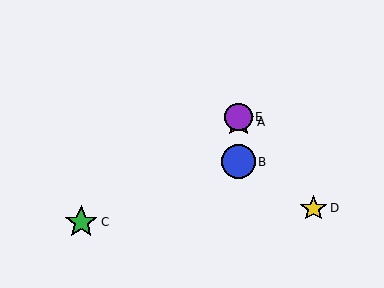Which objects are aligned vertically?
Objects A, B, E are aligned vertically.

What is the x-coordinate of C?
Object C is at x≈81.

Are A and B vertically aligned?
Yes, both are at x≈239.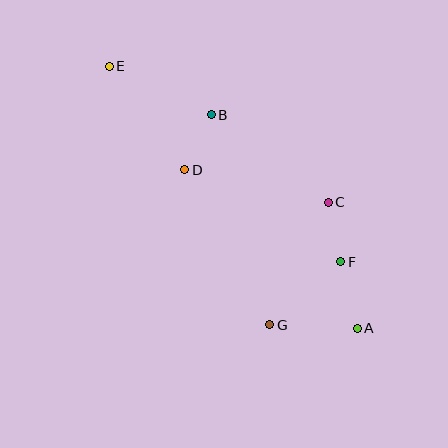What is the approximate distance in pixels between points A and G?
The distance between A and G is approximately 88 pixels.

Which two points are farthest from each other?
Points A and E are farthest from each other.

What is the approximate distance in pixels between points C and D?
The distance between C and D is approximately 147 pixels.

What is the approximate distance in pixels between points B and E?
The distance between B and E is approximately 113 pixels.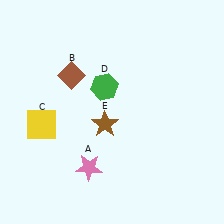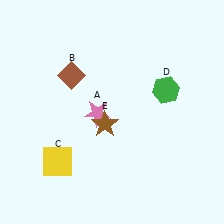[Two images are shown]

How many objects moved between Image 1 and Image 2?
3 objects moved between the two images.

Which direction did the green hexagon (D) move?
The green hexagon (D) moved right.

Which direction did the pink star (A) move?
The pink star (A) moved up.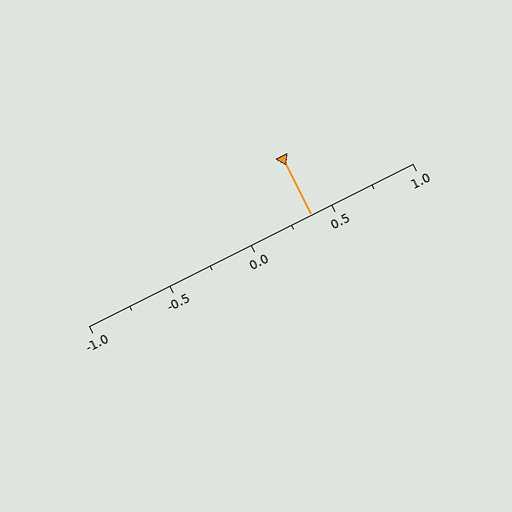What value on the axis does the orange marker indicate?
The marker indicates approximately 0.38.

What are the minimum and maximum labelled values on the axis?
The axis runs from -1.0 to 1.0.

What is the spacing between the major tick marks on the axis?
The major ticks are spaced 0.5 apart.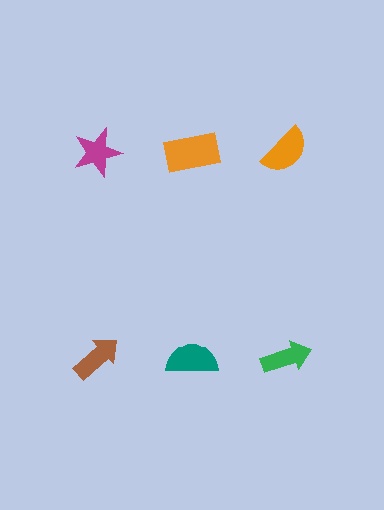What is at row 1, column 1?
A magenta star.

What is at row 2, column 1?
A brown arrow.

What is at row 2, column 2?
A teal semicircle.